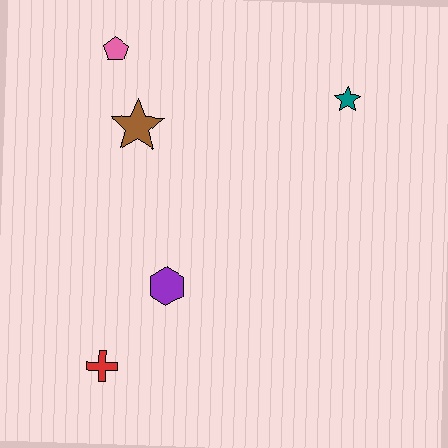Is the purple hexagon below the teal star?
Yes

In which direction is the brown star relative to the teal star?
The brown star is to the left of the teal star.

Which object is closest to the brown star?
The pink pentagon is closest to the brown star.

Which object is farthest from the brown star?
The red cross is farthest from the brown star.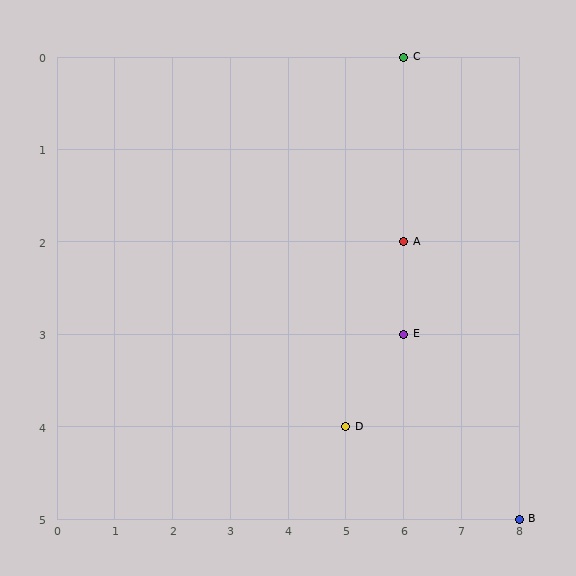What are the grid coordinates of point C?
Point C is at grid coordinates (6, 0).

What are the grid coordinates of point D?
Point D is at grid coordinates (5, 4).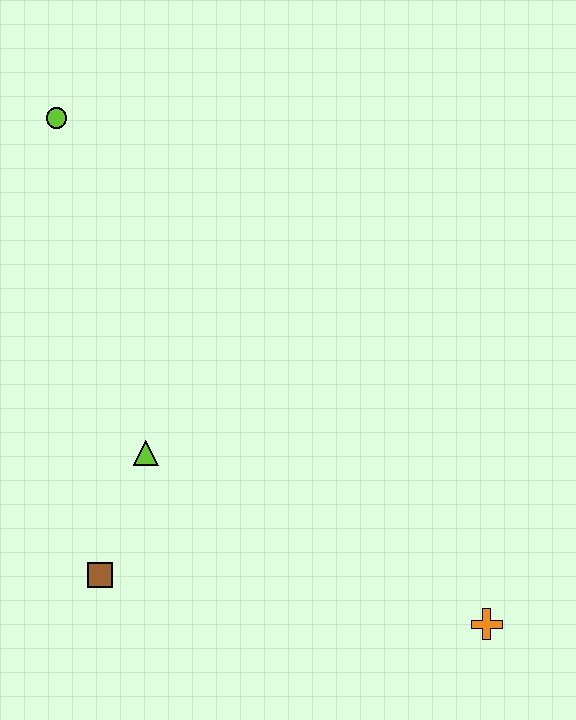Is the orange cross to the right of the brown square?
Yes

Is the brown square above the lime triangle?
No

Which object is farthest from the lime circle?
The orange cross is farthest from the lime circle.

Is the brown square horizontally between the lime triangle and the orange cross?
No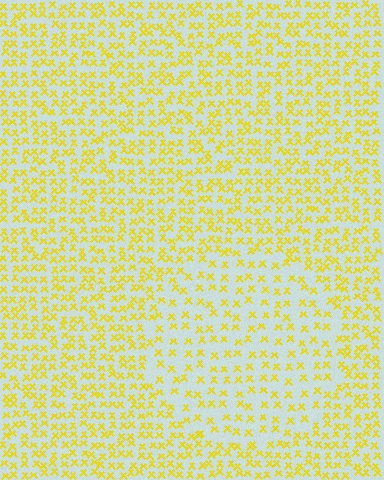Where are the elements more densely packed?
The elements are more densely packed outside the circle boundary.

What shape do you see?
I see a circle.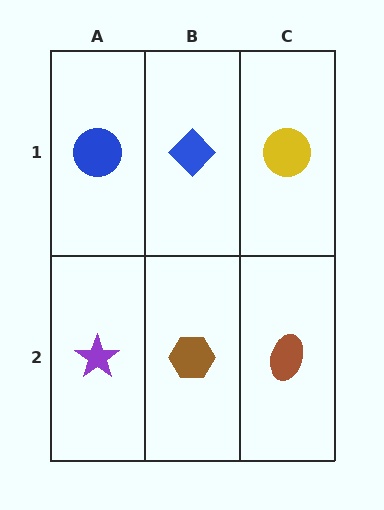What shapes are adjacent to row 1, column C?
A brown ellipse (row 2, column C), a blue diamond (row 1, column B).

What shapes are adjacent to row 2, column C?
A yellow circle (row 1, column C), a brown hexagon (row 2, column B).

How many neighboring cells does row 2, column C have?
2.